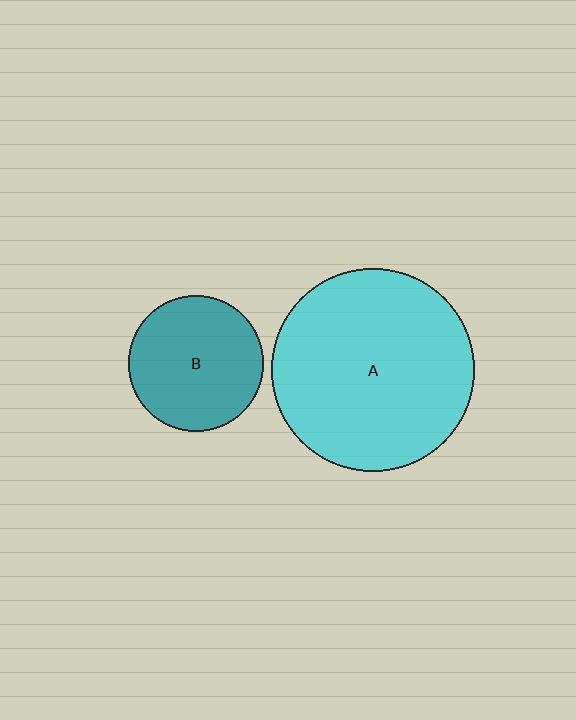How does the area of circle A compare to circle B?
Approximately 2.2 times.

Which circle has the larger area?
Circle A (cyan).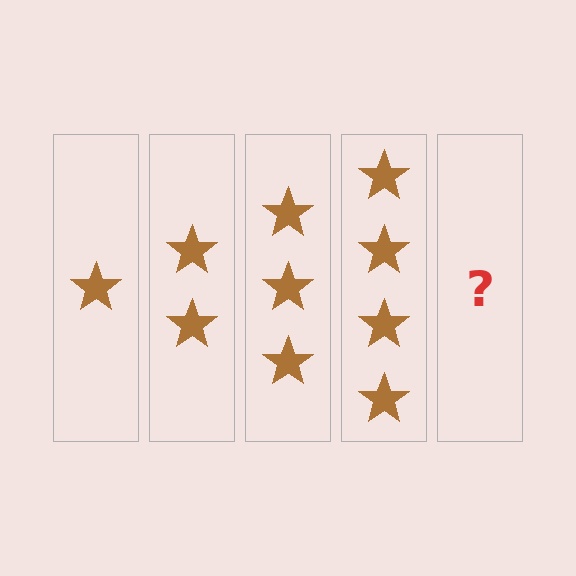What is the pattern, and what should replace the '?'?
The pattern is that each step adds one more star. The '?' should be 5 stars.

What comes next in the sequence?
The next element should be 5 stars.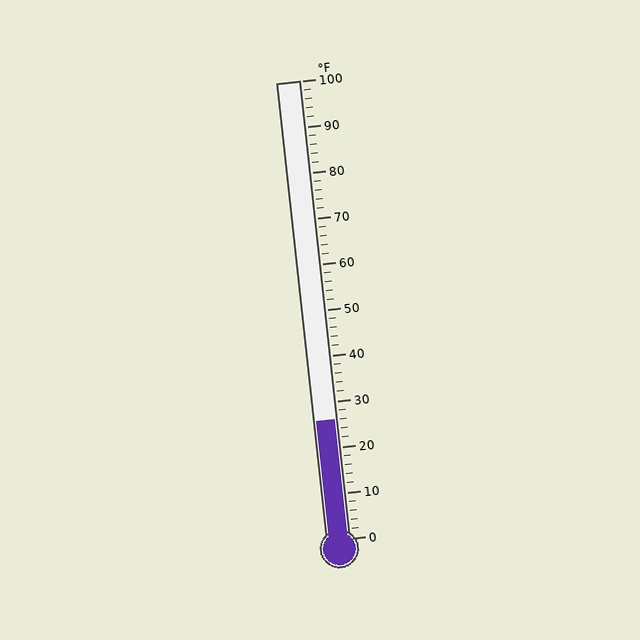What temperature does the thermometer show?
The thermometer shows approximately 26°F.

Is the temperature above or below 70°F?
The temperature is below 70°F.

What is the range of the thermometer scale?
The thermometer scale ranges from 0°F to 100°F.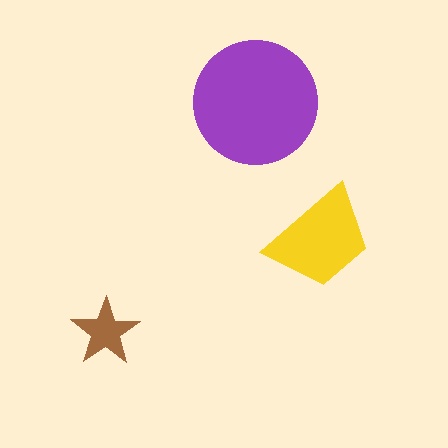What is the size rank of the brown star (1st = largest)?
3rd.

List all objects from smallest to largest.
The brown star, the yellow trapezoid, the purple circle.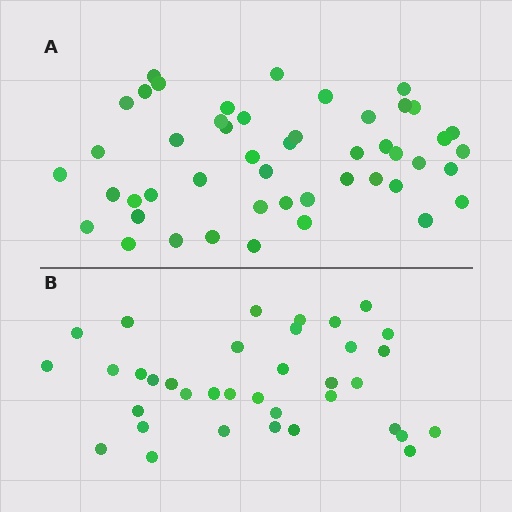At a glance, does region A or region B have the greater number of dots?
Region A (the top region) has more dots.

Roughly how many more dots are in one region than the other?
Region A has roughly 12 or so more dots than region B.